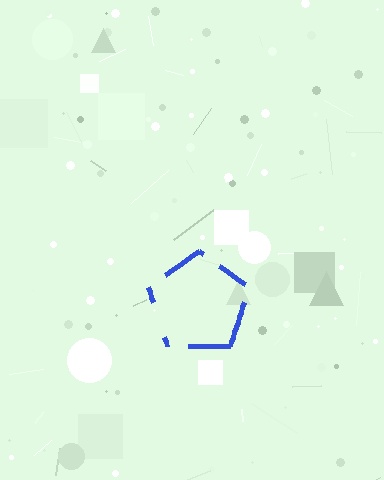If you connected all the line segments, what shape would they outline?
They would outline a pentagon.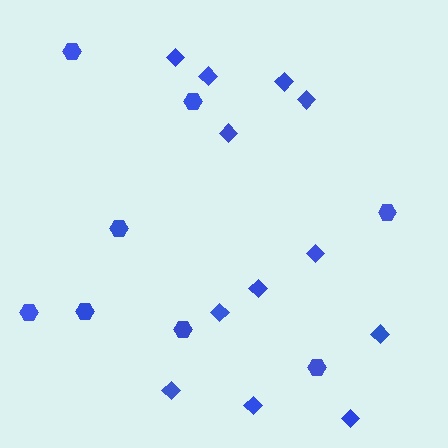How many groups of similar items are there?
There are 2 groups: one group of hexagons (8) and one group of diamonds (12).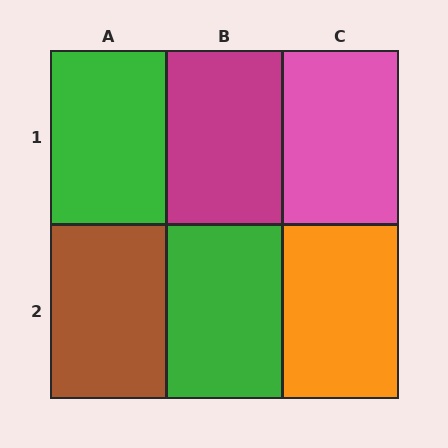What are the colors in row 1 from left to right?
Green, magenta, pink.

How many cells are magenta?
1 cell is magenta.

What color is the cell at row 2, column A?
Brown.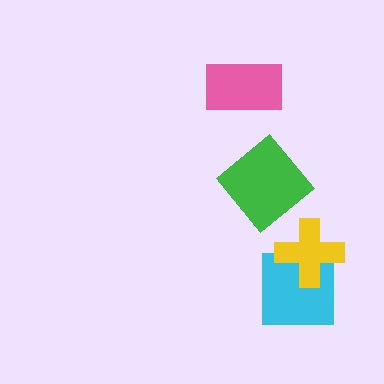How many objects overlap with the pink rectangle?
0 objects overlap with the pink rectangle.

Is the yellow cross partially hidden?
No, no other shape covers it.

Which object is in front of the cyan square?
The yellow cross is in front of the cyan square.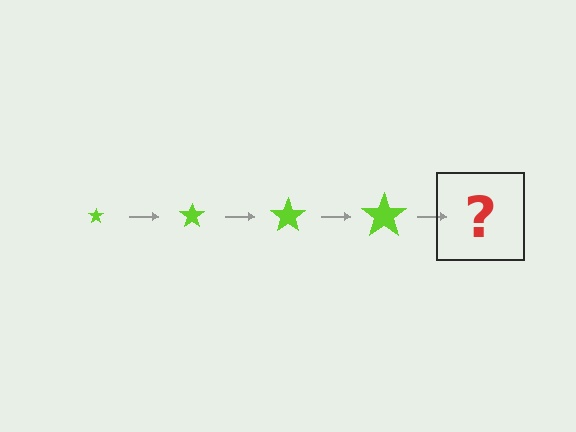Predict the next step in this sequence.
The next step is a lime star, larger than the previous one.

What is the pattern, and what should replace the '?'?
The pattern is that the star gets progressively larger each step. The '?' should be a lime star, larger than the previous one.